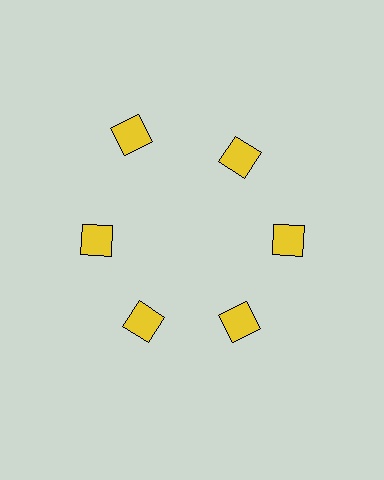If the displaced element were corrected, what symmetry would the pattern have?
It would have 6-fold rotational symmetry — the pattern would map onto itself every 60 degrees.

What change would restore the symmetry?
The symmetry would be restored by moving it inward, back onto the ring so that all 6 squares sit at equal angles and equal distance from the center.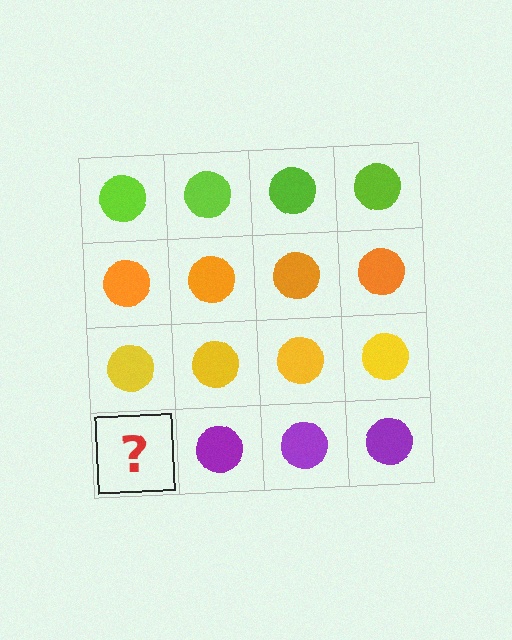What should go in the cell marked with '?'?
The missing cell should contain a purple circle.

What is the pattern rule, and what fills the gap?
The rule is that each row has a consistent color. The gap should be filled with a purple circle.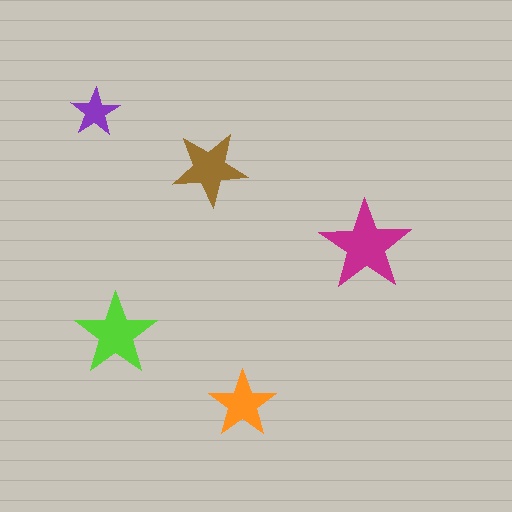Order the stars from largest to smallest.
the magenta one, the lime one, the brown one, the orange one, the purple one.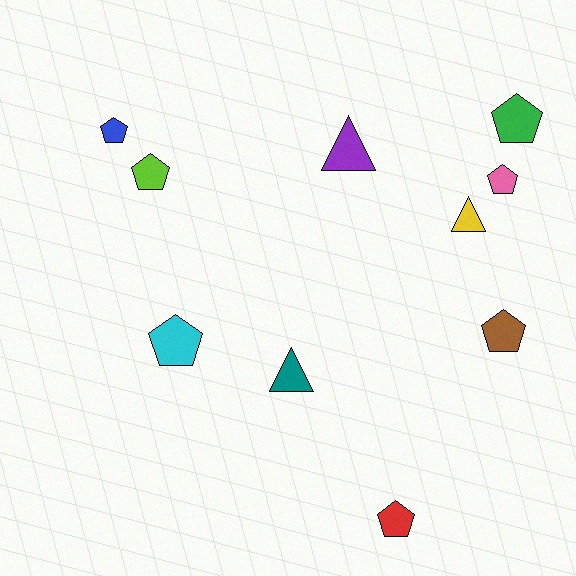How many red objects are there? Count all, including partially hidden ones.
There is 1 red object.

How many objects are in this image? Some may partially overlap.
There are 10 objects.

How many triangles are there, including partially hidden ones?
There are 3 triangles.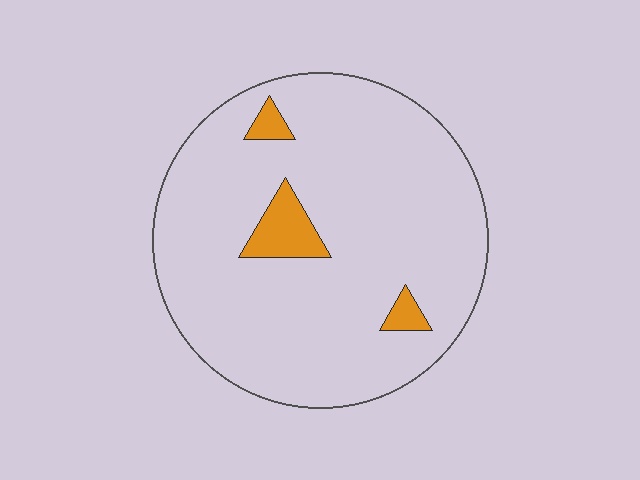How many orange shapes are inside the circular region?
3.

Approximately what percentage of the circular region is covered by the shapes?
Approximately 5%.